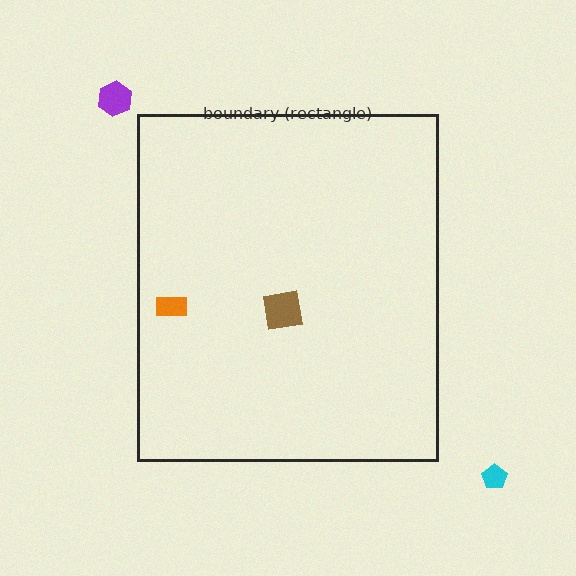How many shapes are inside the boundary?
2 inside, 2 outside.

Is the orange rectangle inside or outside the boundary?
Inside.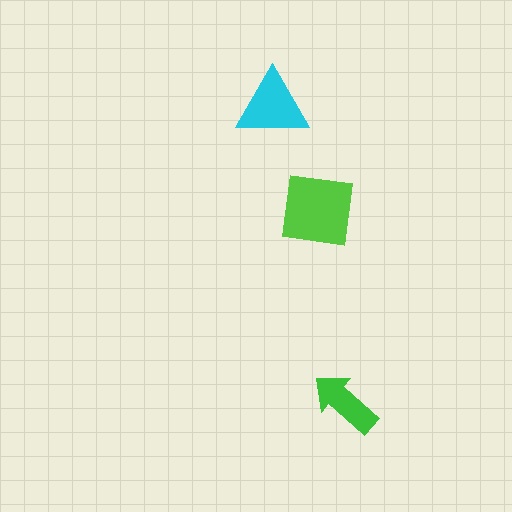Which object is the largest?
The lime square.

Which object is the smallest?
The green arrow.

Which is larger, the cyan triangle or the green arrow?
The cyan triangle.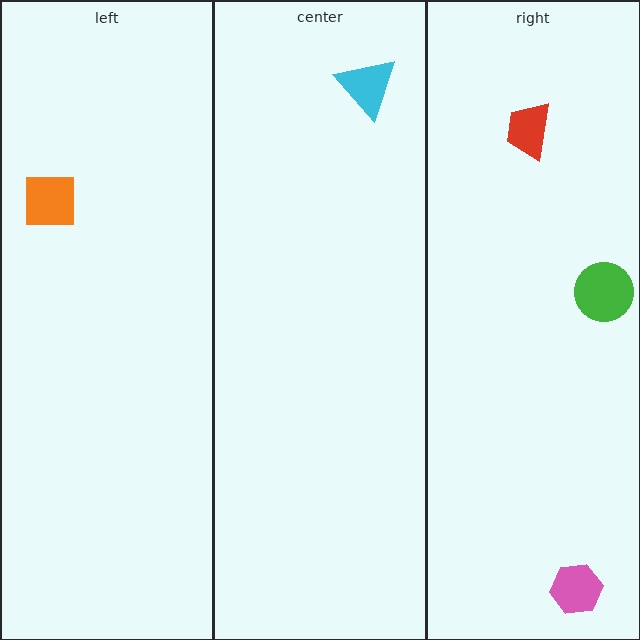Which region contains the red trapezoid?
The right region.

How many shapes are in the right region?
3.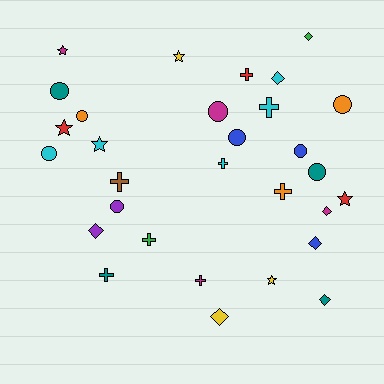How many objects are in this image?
There are 30 objects.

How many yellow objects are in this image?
There are 3 yellow objects.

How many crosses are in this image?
There are 8 crosses.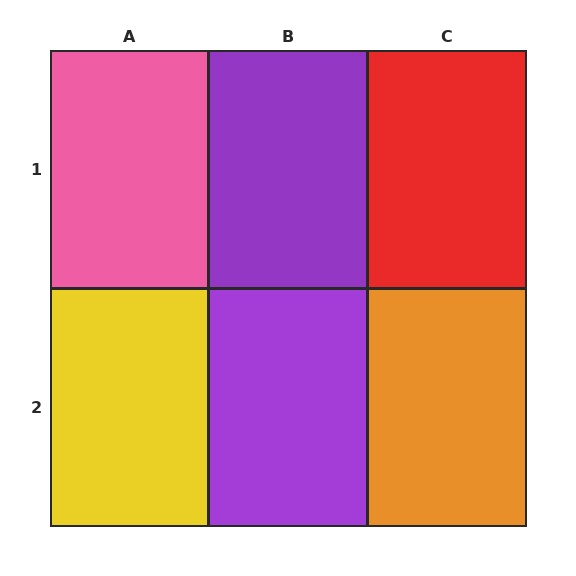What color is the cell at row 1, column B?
Purple.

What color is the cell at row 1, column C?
Red.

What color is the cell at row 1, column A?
Pink.